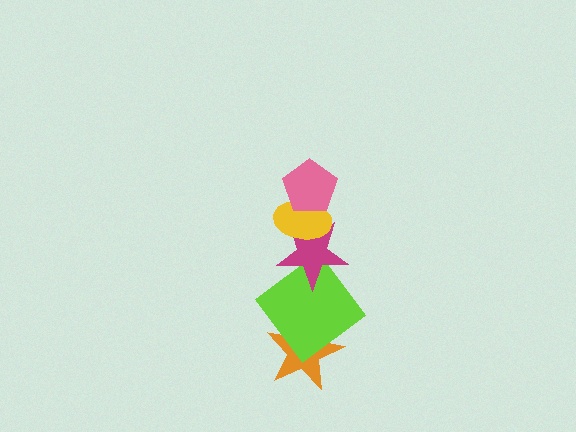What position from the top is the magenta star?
The magenta star is 3rd from the top.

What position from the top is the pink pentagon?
The pink pentagon is 1st from the top.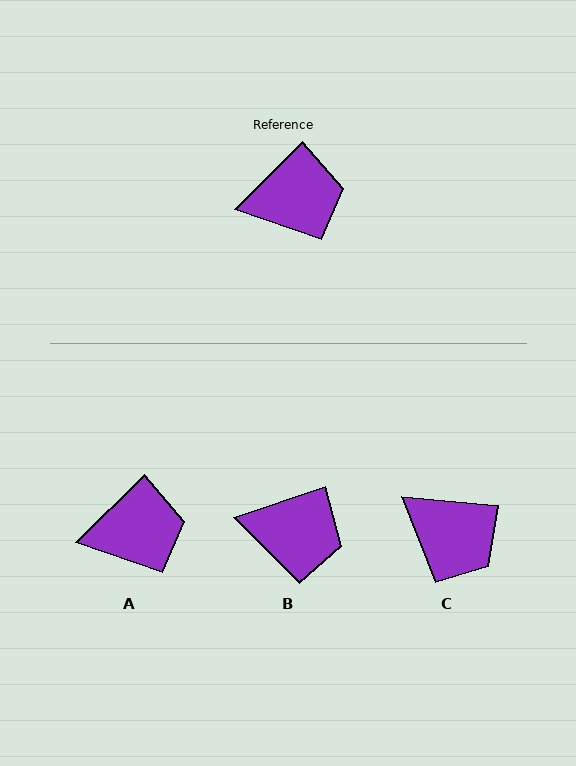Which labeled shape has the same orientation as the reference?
A.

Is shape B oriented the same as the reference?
No, it is off by about 26 degrees.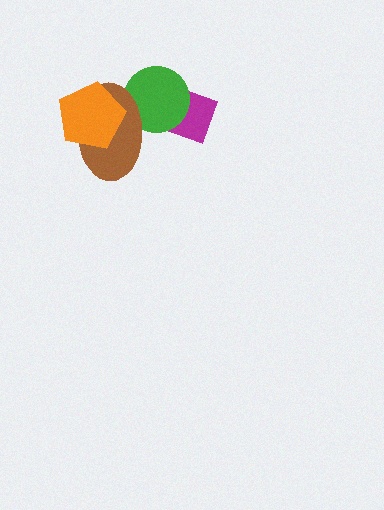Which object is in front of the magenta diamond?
The green circle is in front of the magenta diamond.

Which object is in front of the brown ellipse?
The orange pentagon is in front of the brown ellipse.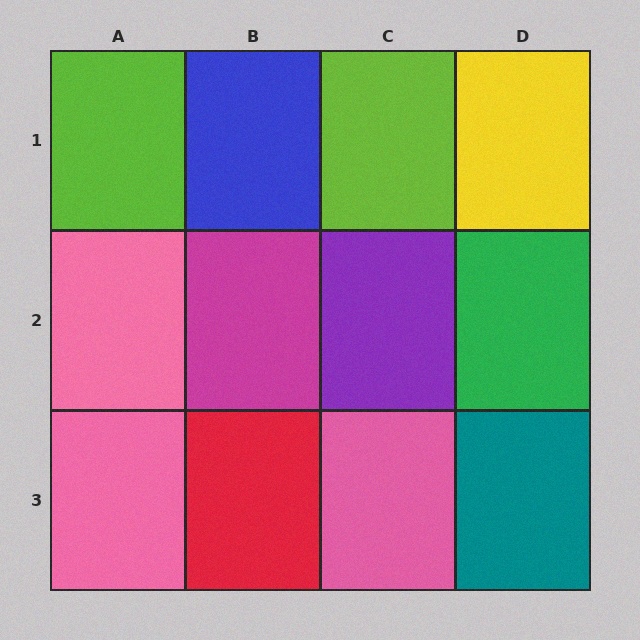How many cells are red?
1 cell is red.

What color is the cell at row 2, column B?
Magenta.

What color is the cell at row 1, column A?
Lime.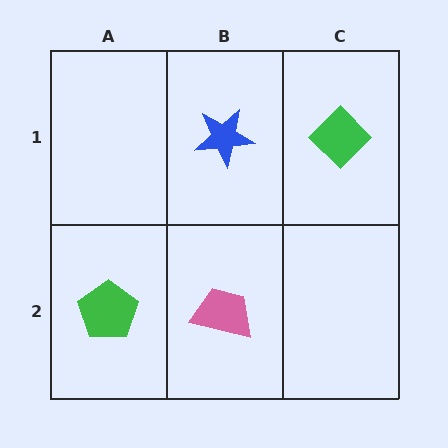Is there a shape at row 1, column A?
No, that cell is empty.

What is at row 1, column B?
A blue star.